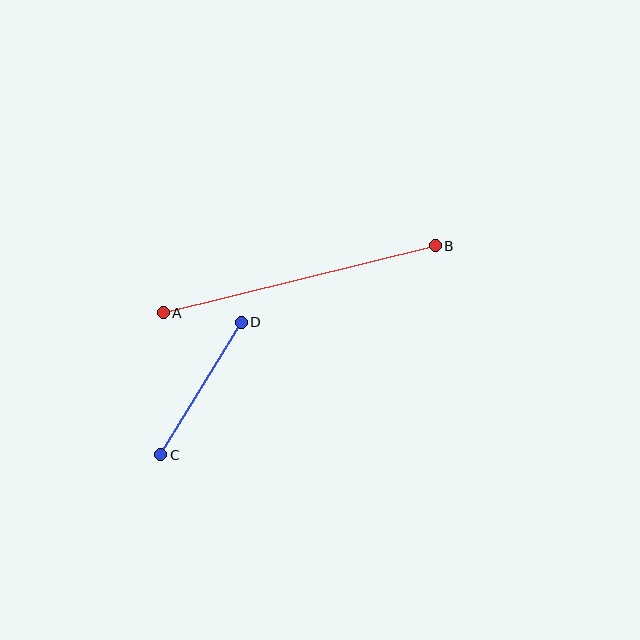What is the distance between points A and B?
The distance is approximately 280 pixels.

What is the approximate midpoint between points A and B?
The midpoint is at approximately (299, 279) pixels.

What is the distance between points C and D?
The distance is approximately 155 pixels.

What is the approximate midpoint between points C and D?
The midpoint is at approximately (201, 389) pixels.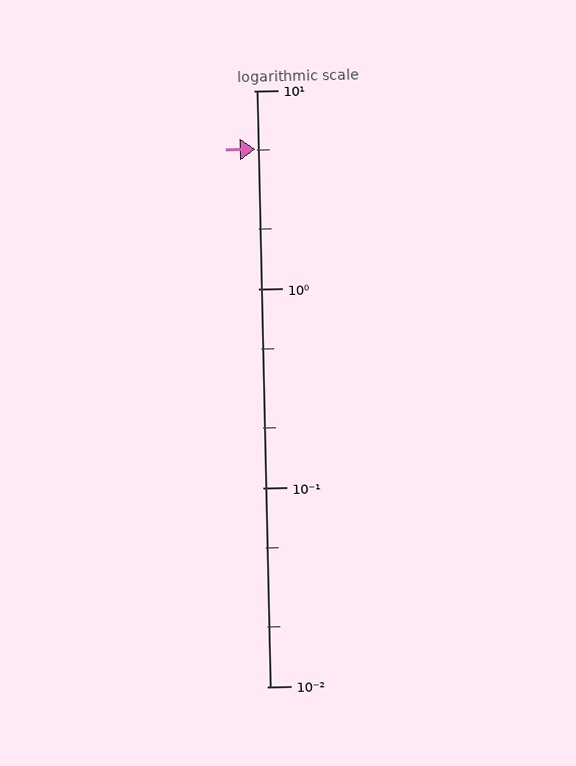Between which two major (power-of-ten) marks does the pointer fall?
The pointer is between 1 and 10.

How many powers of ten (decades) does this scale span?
The scale spans 3 decades, from 0.01 to 10.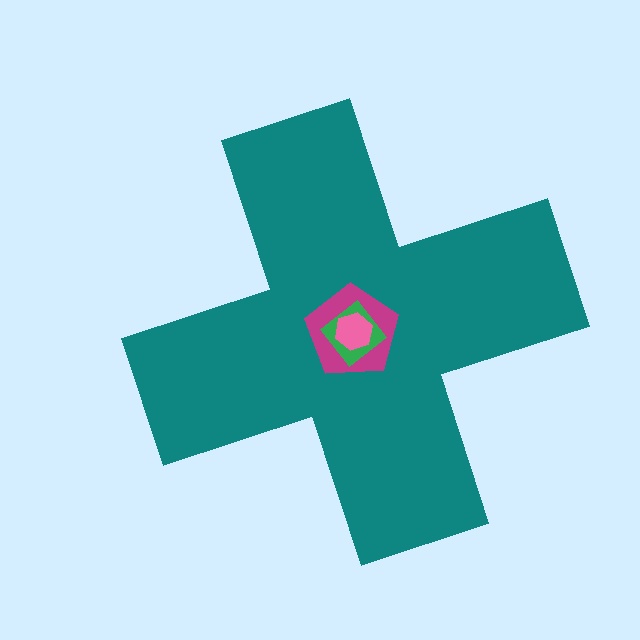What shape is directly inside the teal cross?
The magenta pentagon.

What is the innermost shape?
The pink hexagon.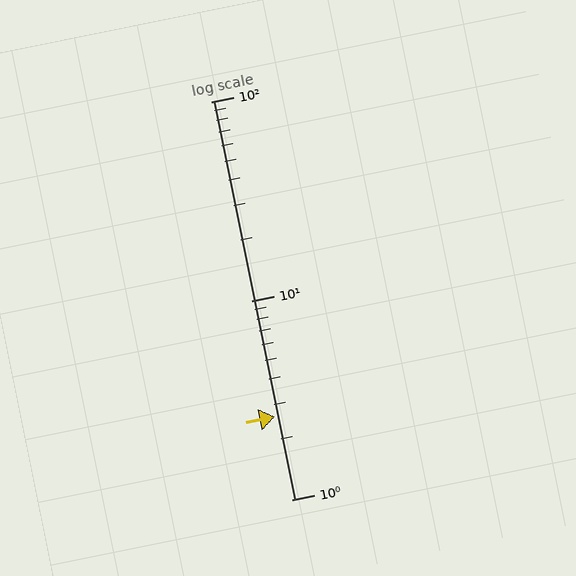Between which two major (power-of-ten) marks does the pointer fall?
The pointer is between 1 and 10.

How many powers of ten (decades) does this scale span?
The scale spans 2 decades, from 1 to 100.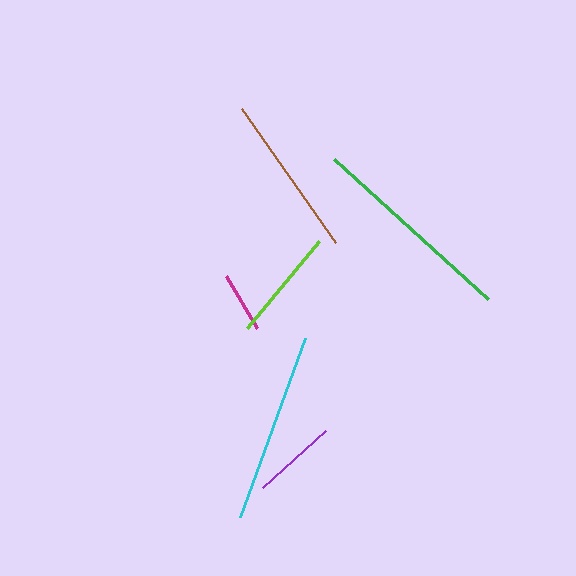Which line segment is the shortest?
The magenta line is the shortest at approximately 61 pixels.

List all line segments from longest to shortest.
From longest to shortest: green, cyan, brown, lime, purple, magenta.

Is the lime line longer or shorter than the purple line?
The lime line is longer than the purple line.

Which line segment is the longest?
The green line is the longest at approximately 208 pixels.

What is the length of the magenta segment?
The magenta segment is approximately 61 pixels long.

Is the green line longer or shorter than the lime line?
The green line is longer than the lime line.